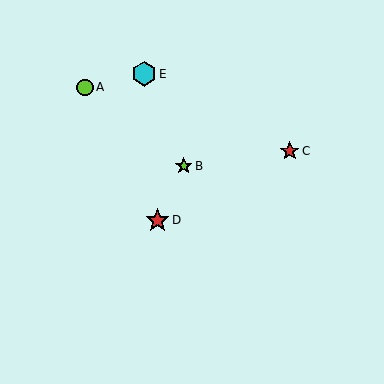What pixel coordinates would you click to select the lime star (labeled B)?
Click at (184, 166) to select the lime star B.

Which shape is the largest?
The cyan hexagon (labeled E) is the largest.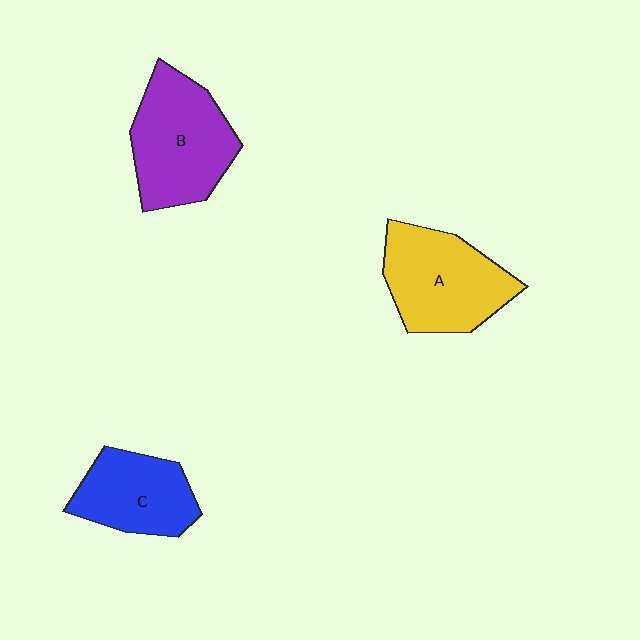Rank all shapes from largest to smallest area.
From largest to smallest: B (purple), A (yellow), C (blue).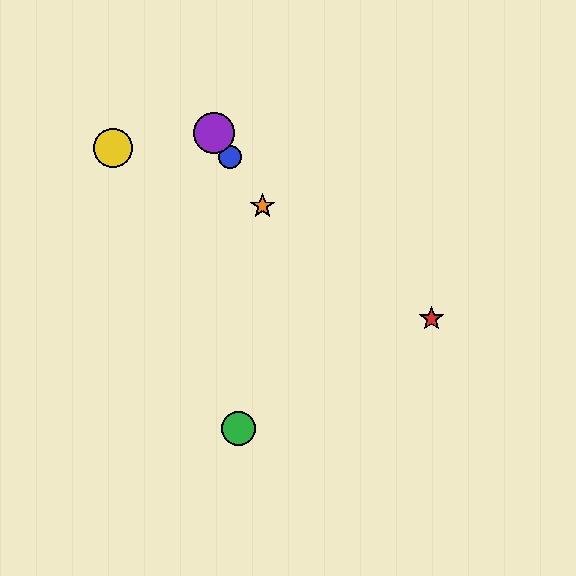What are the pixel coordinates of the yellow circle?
The yellow circle is at (113, 148).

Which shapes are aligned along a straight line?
The blue circle, the purple circle, the orange star are aligned along a straight line.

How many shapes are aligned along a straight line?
3 shapes (the blue circle, the purple circle, the orange star) are aligned along a straight line.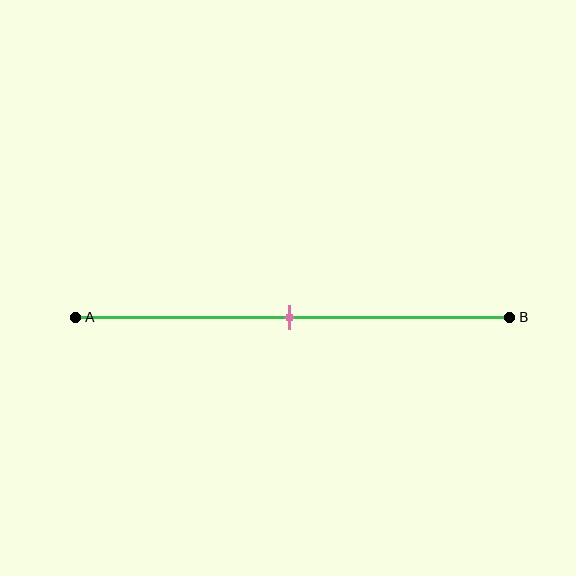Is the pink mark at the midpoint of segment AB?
Yes, the mark is approximately at the midpoint.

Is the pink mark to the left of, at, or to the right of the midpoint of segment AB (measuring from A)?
The pink mark is approximately at the midpoint of segment AB.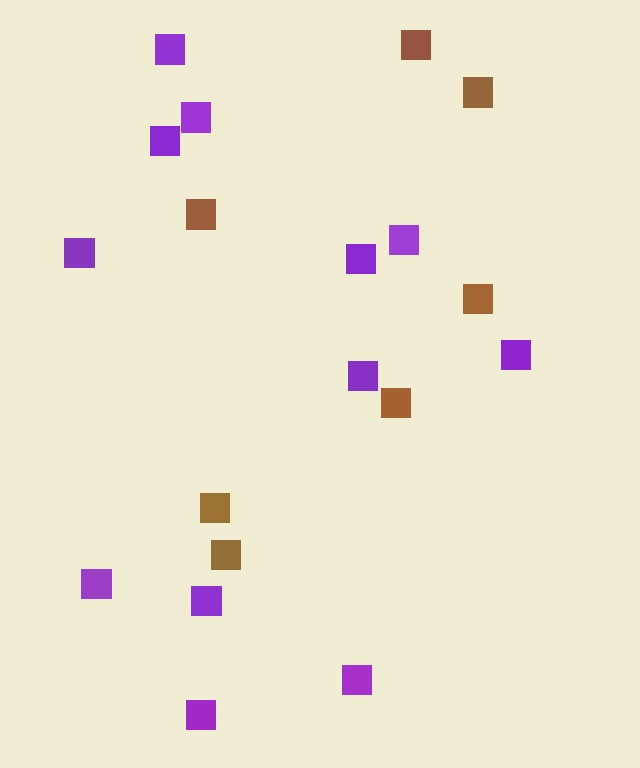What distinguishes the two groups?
There are 2 groups: one group of brown squares (7) and one group of purple squares (12).